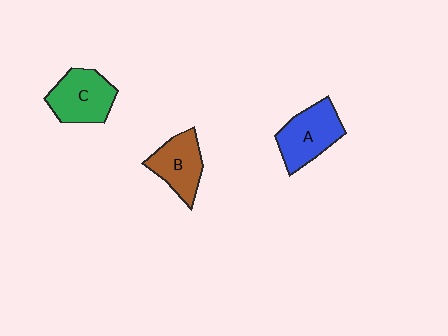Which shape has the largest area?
Shape A (blue).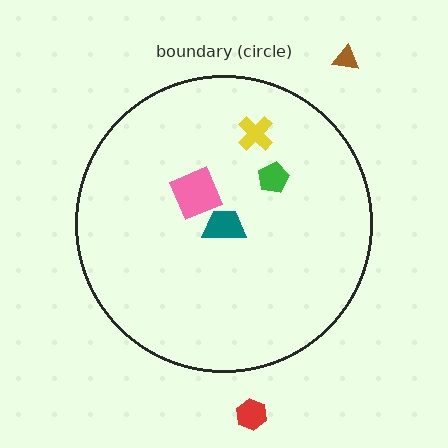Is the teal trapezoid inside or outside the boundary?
Inside.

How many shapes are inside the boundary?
4 inside, 2 outside.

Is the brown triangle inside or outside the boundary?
Outside.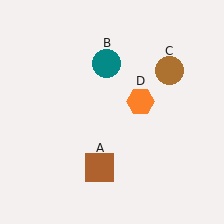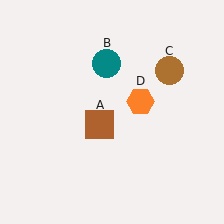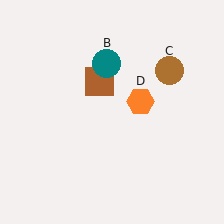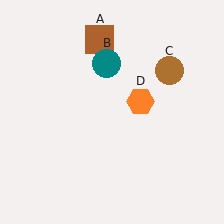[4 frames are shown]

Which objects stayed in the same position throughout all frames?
Teal circle (object B) and brown circle (object C) and orange hexagon (object D) remained stationary.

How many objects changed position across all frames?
1 object changed position: brown square (object A).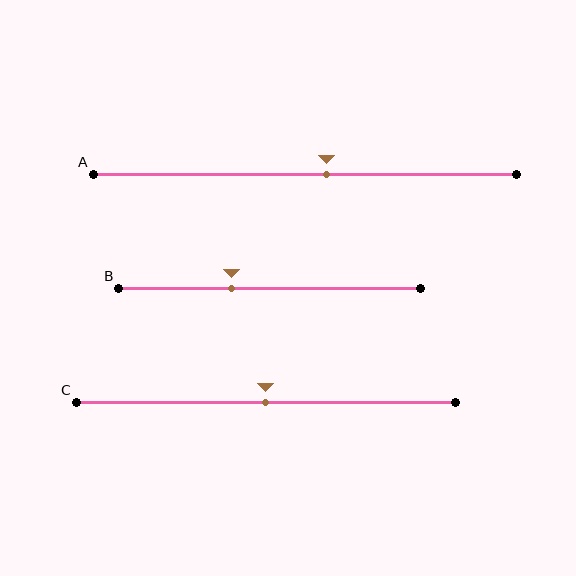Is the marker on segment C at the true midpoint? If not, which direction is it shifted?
Yes, the marker on segment C is at the true midpoint.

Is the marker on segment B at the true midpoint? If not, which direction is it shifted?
No, the marker on segment B is shifted to the left by about 13% of the segment length.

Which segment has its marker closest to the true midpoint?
Segment C has its marker closest to the true midpoint.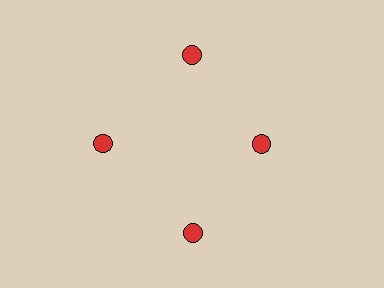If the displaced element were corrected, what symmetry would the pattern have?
It would have 4-fold rotational symmetry — the pattern would map onto itself every 90 degrees.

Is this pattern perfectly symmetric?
No. The 4 red circles are arranged in a ring, but one element near the 3 o'clock position is pulled inward toward the center, breaking the 4-fold rotational symmetry.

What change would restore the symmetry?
The symmetry would be restored by moving it outward, back onto the ring so that all 4 circles sit at equal angles and equal distance from the center.